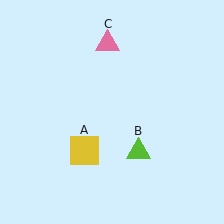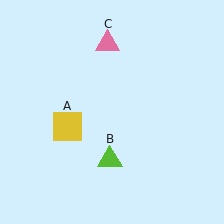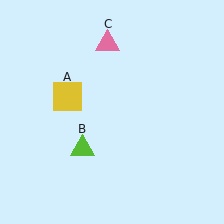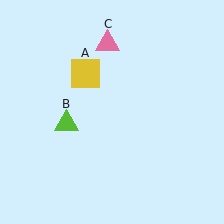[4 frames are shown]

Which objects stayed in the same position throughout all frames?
Pink triangle (object C) remained stationary.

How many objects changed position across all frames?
2 objects changed position: yellow square (object A), lime triangle (object B).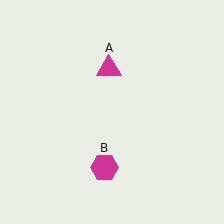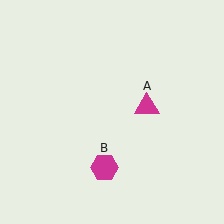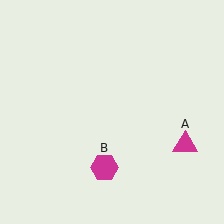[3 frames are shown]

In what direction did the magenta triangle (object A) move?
The magenta triangle (object A) moved down and to the right.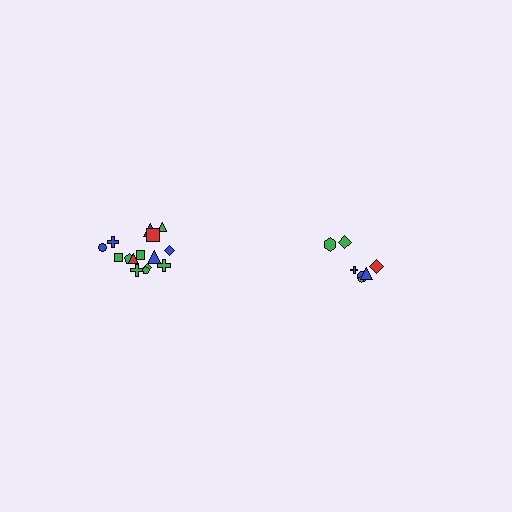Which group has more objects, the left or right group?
The left group.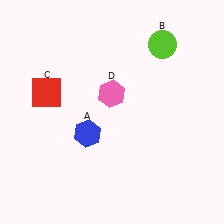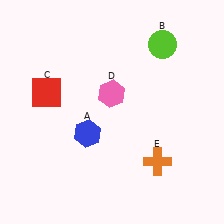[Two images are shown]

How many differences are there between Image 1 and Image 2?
There is 1 difference between the two images.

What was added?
An orange cross (E) was added in Image 2.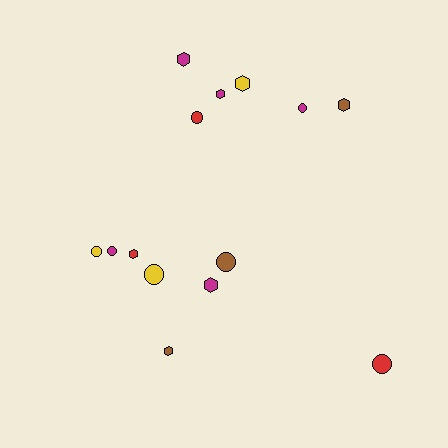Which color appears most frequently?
Magenta, with 5 objects.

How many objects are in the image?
There are 14 objects.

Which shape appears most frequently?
Hexagon, with 7 objects.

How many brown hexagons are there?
There are 2 brown hexagons.